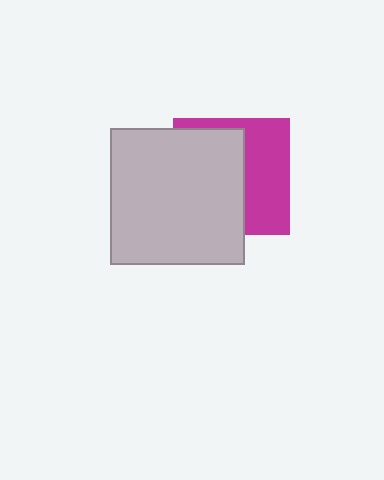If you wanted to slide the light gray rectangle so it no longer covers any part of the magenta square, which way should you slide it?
Slide it left — that is the most direct way to separate the two shapes.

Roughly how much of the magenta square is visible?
A small part of it is visible (roughly 43%).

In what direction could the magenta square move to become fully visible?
The magenta square could move right. That would shift it out from behind the light gray rectangle entirely.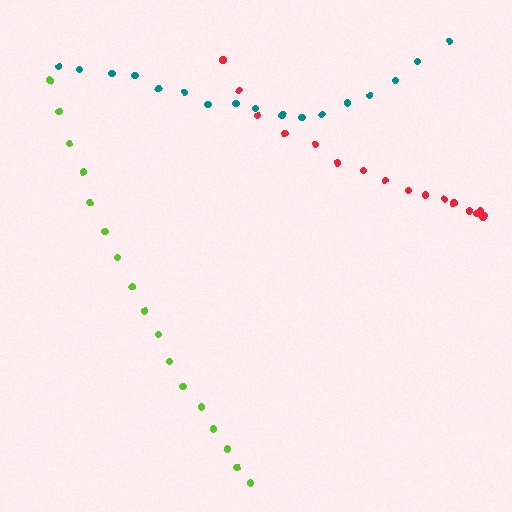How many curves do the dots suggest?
There are 3 distinct paths.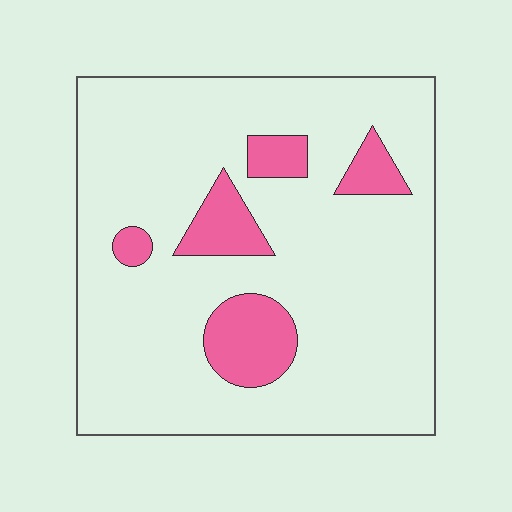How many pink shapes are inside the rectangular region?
5.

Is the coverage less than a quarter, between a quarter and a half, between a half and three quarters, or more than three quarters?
Less than a quarter.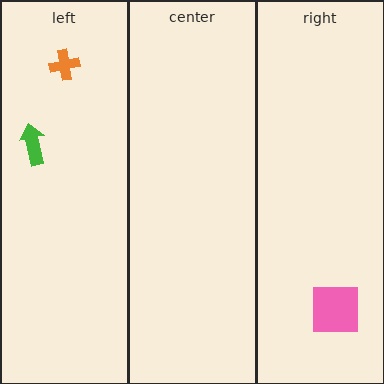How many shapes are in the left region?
2.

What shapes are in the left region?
The orange cross, the green arrow.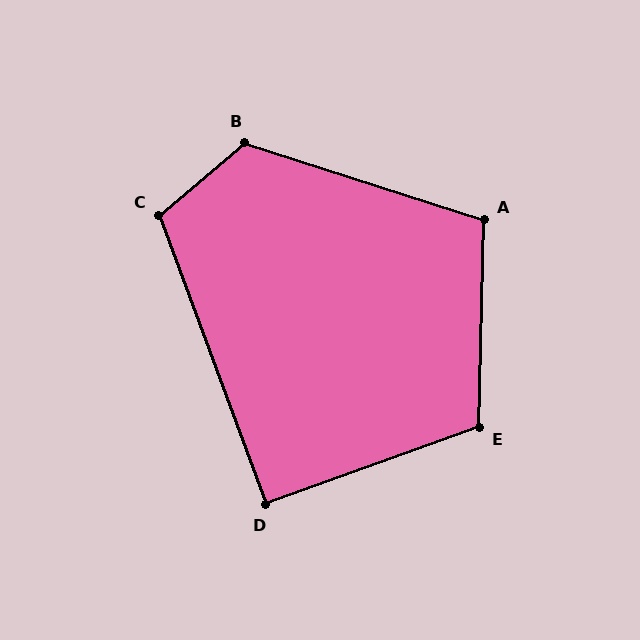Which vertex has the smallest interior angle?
D, at approximately 91 degrees.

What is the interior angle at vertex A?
Approximately 107 degrees (obtuse).